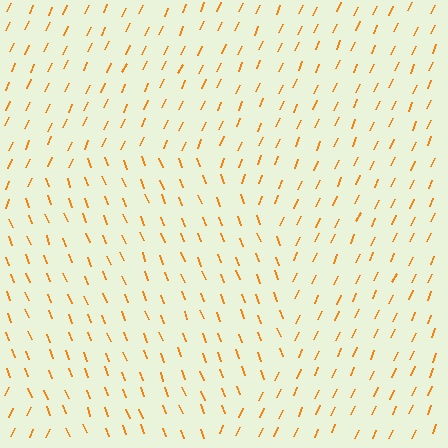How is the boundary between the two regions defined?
The boundary is defined purely by a change in line orientation (approximately 45 degrees difference). All lines are the same color and thickness.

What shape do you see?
I see a circle.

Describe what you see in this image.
The image is filled with small orange line segments. A circle region in the image has lines oriented differently from the surrounding lines, creating a visible texture boundary.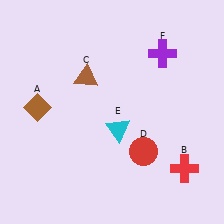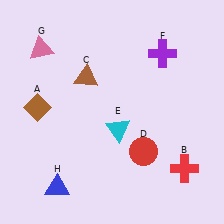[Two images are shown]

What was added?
A pink triangle (G), a blue triangle (H) were added in Image 2.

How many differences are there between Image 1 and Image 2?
There are 2 differences between the two images.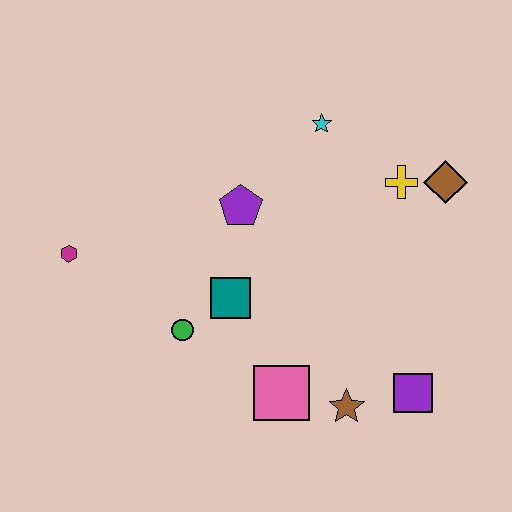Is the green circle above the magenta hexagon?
No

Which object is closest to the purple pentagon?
The teal square is closest to the purple pentagon.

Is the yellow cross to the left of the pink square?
No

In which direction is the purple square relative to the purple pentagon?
The purple square is below the purple pentagon.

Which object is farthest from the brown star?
The magenta hexagon is farthest from the brown star.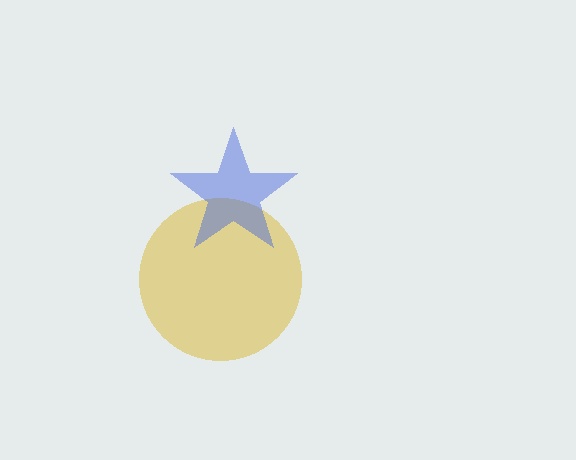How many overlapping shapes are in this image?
There are 2 overlapping shapes in the image.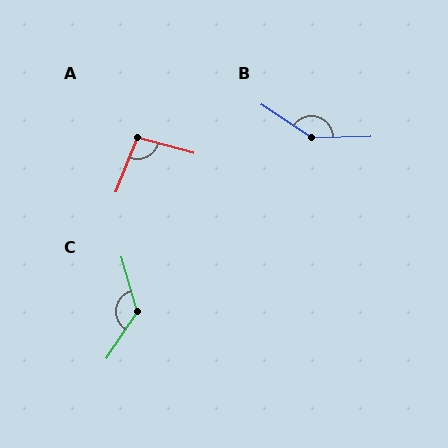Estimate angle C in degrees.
Approximately 130 degrees.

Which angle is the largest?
B, at approximately 145 degrees.